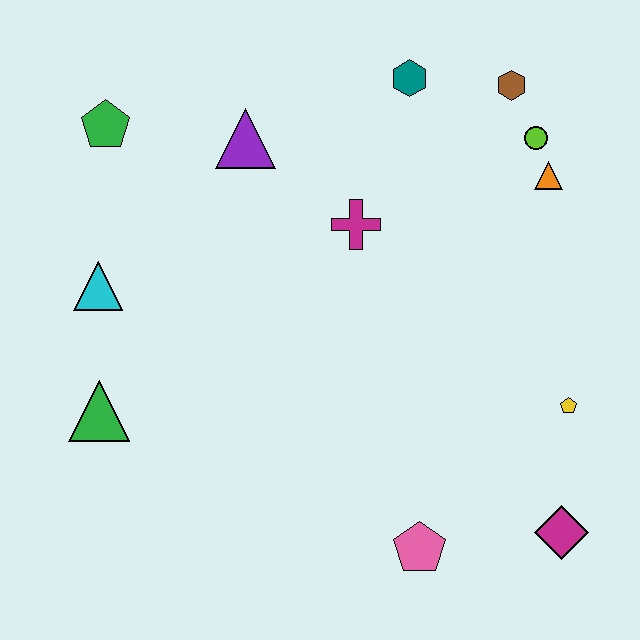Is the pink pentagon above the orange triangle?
No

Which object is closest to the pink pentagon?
The magenta diamond is closest to the pink pentagon.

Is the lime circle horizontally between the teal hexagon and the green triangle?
No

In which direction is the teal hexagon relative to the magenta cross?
The teal hexagon is above the magenta cross.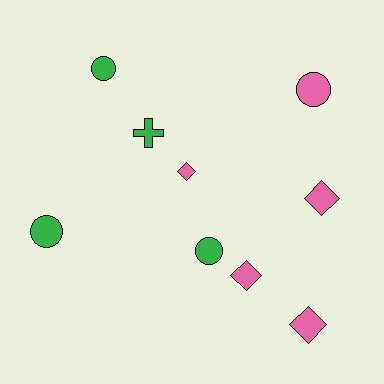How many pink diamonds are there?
There are 4 pink diamonds.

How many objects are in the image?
There are 9 objects.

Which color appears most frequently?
Pink, with 5 objects.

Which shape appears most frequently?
Diamond, with 4 objects.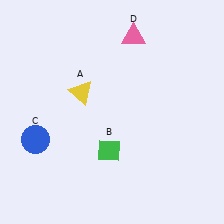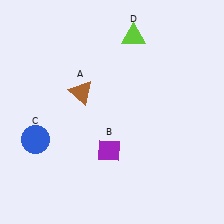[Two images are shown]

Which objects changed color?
A changed from yellow to brown. B changed from green to purple. D changed from pink to lime.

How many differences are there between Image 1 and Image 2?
There are 3 differences between the two images.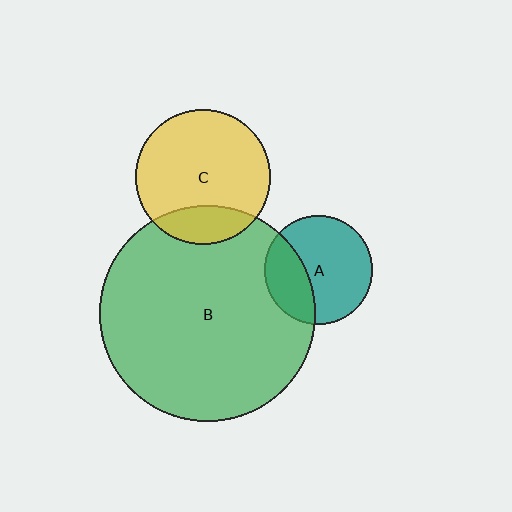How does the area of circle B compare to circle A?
Approximately 4.0 times.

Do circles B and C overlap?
Yes.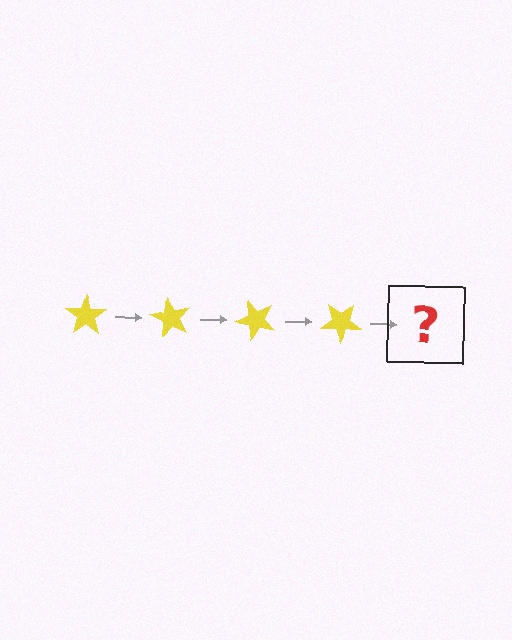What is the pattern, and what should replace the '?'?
The pattern is that the star rotates 60 degrees each step. The '?' should be a yellow star rotated 240 degrees.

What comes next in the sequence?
The next element should be a yellow star rotated 240 degrees.